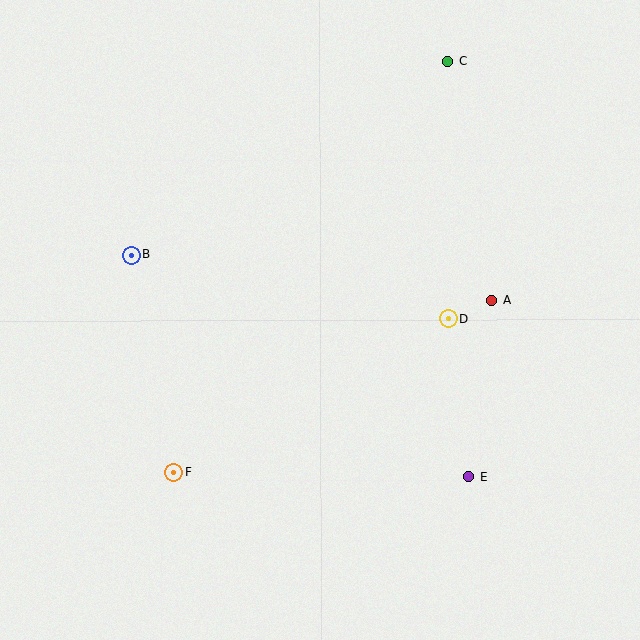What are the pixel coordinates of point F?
Point F is at (174, 472).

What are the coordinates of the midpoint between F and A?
The midpoint between F and A is at (333, 386).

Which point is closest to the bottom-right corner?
Point E is closest to the bottom-right corner.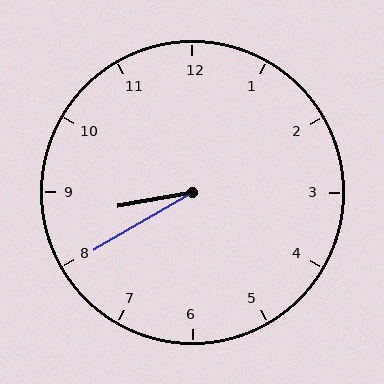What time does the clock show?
8:40.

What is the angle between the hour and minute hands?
Approximately 20 degrees.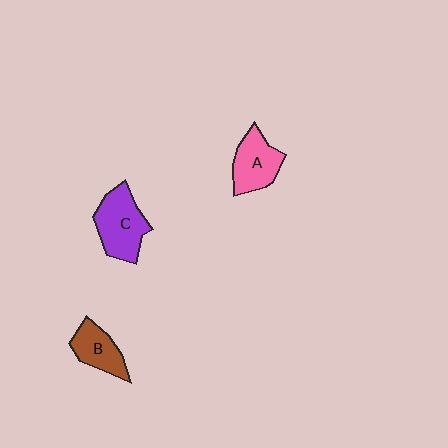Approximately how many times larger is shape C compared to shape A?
Approximately 1.2 times.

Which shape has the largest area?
Shape C (purple).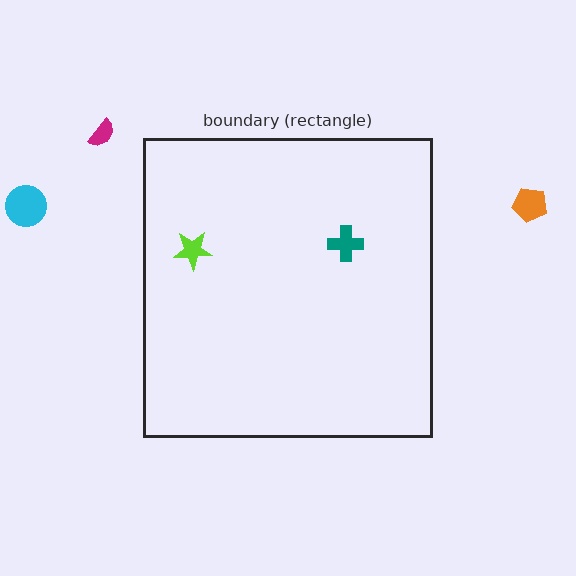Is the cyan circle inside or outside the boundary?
Outside.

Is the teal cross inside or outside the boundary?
Inside.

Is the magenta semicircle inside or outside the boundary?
Outside.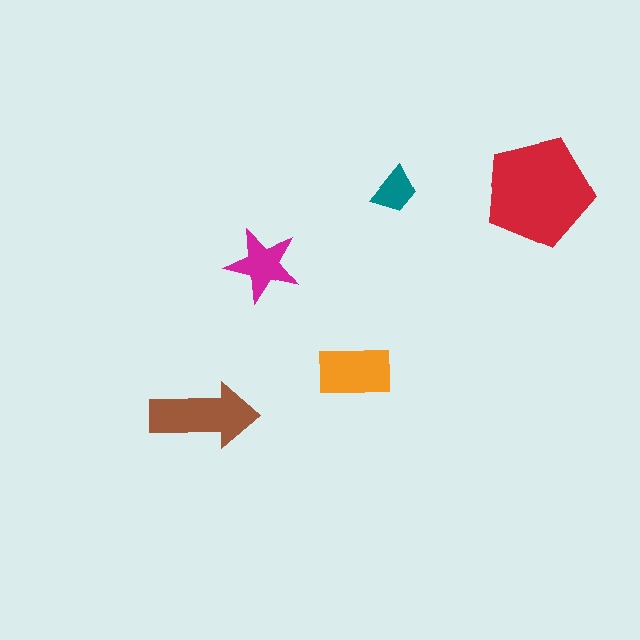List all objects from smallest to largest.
The teal trapezoid, the magenta star, the orange rectangle, the brown arrow, the red pentagon.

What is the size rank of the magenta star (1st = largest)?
4th.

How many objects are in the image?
There are 5 objects in the image.